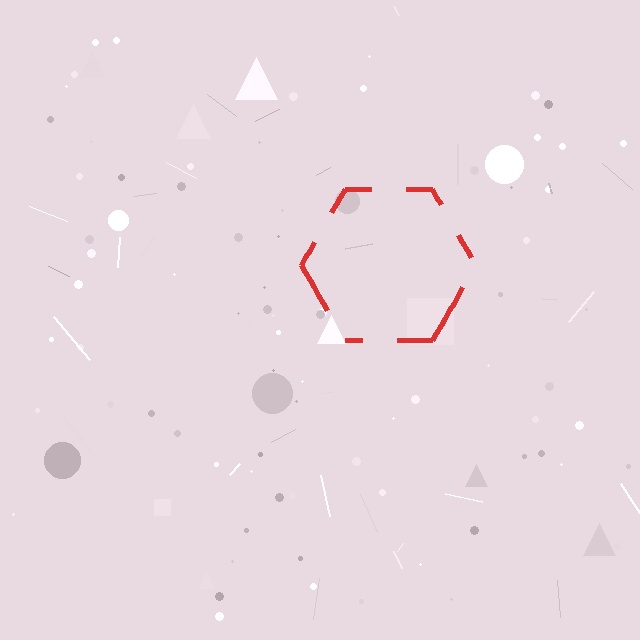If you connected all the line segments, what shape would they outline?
They would outline a hexagon.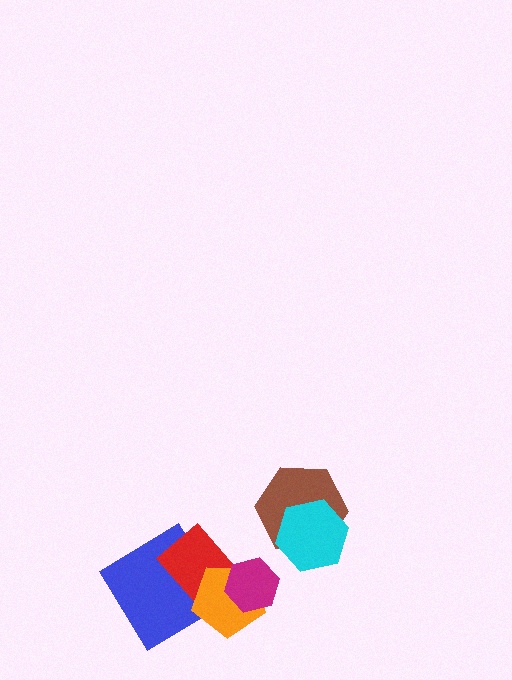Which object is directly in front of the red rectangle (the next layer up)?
The orange pentagon is directly in front of the red rectangle.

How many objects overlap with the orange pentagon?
3 objects overlap with the orange pentagon.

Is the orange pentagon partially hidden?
Yes, it is partially covered by another shape.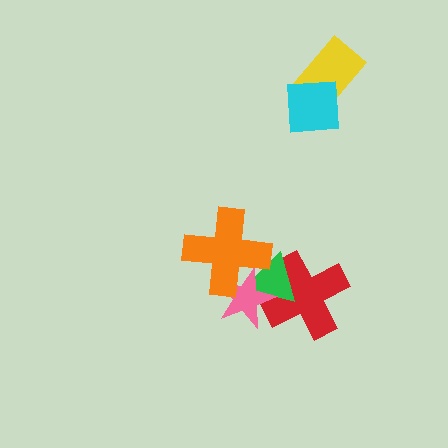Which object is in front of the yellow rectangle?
The cyan square is in front of the yellow rectangle.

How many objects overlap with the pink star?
3 objects overlap with the pink star.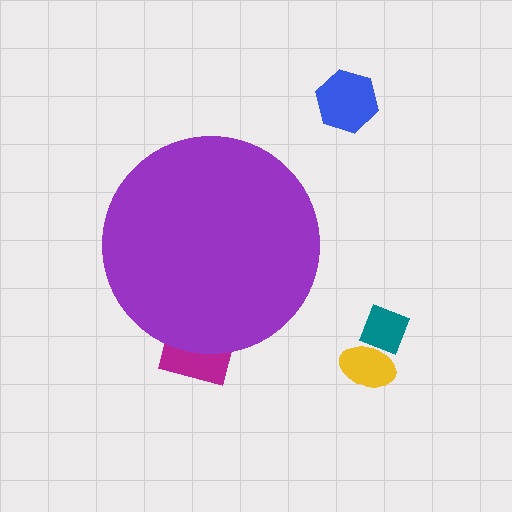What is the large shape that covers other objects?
A purple circle.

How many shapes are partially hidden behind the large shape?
1 shape is partially hidden.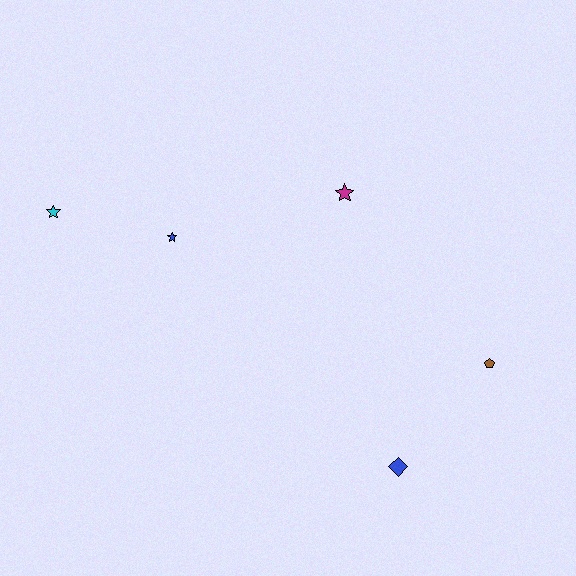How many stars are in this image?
There are 3 stars.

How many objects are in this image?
There are 5 objects.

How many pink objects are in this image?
There are no pink objects.